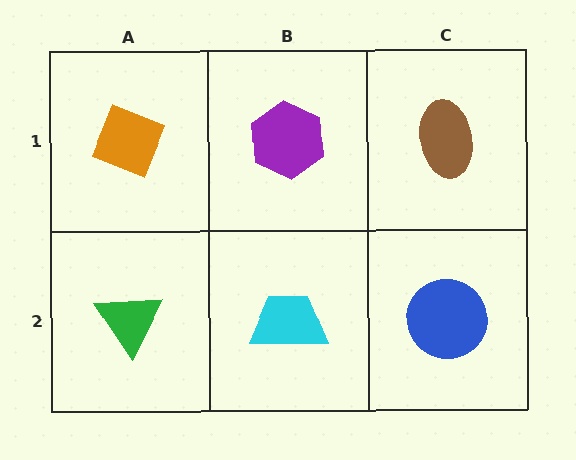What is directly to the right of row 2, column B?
A blue circle.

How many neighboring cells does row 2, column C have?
2.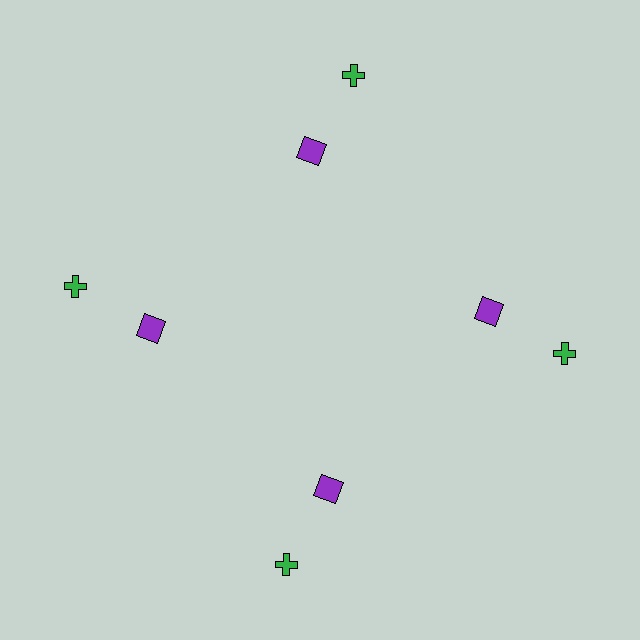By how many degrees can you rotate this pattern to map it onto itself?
The pattern maps onto itself every 90 degrees of rotation.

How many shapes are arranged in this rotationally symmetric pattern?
There are 8 shapes, arranged in 4 groups of 2.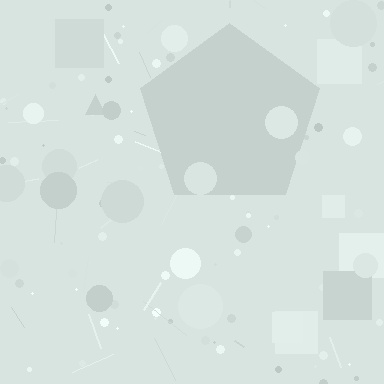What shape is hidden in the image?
A pentagon is hidden in the image.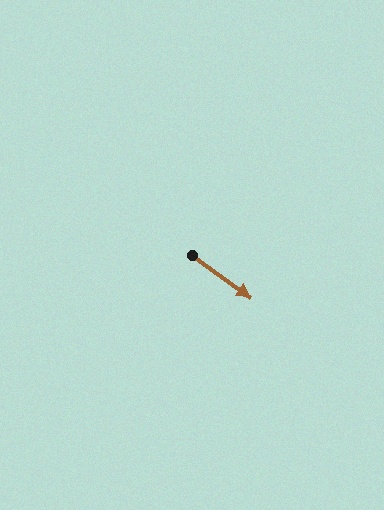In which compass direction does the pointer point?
Southeast.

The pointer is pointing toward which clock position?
Roughly 4 o'clock.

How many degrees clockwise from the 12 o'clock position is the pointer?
Approximately 126 degrees.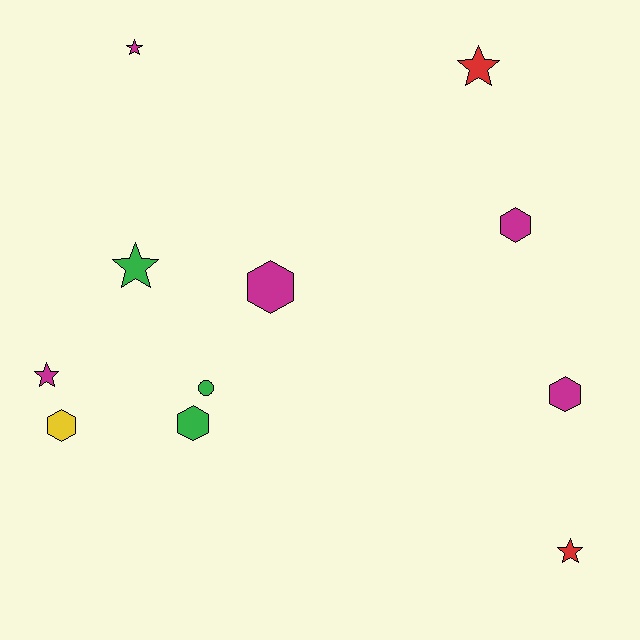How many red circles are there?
There are no red circles.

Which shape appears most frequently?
Star, with 5 objects.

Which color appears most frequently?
Magenta, with 5 objects.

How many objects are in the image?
There are 11 objects.